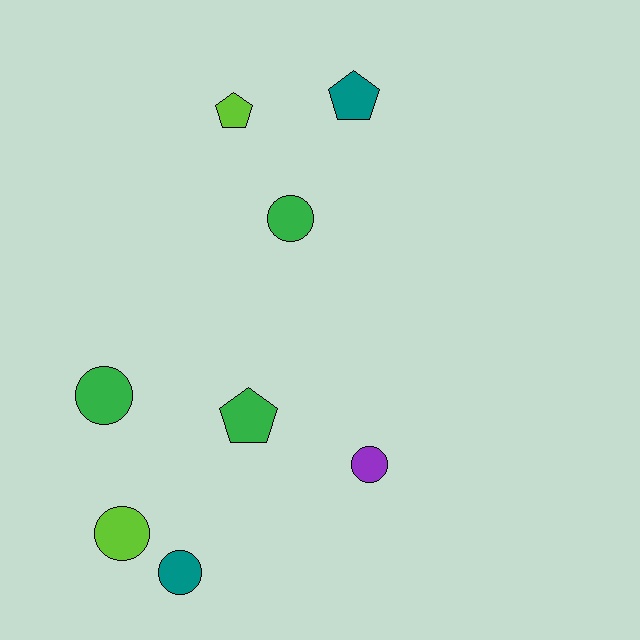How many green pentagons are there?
There is 1 green pentagon.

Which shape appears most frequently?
Circle, with 5 objects.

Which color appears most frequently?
Green, with 3 objects.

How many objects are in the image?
There are 8 objects.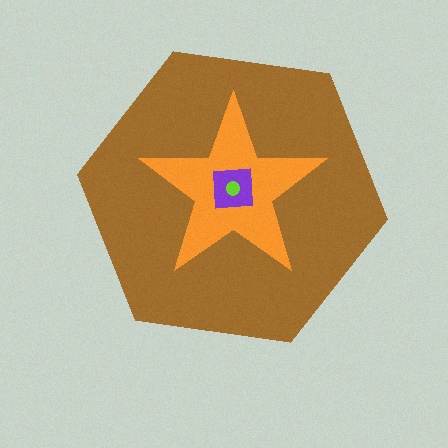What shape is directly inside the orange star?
The purple square.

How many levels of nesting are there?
4.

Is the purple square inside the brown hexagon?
Yes.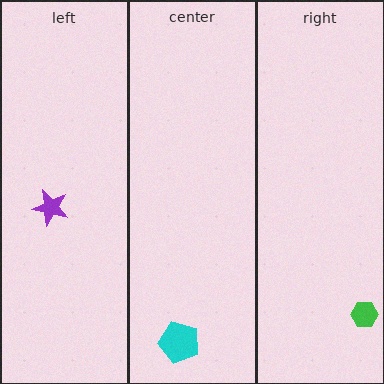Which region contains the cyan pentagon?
The center region.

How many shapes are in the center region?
1.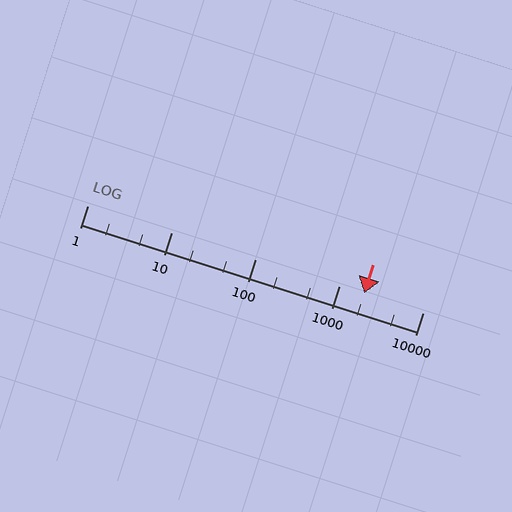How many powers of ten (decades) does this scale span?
The scale spans 4 decades, from 1 to 10000.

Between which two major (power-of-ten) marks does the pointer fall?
The pointer is between 1000 and 10000.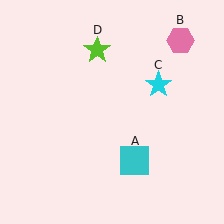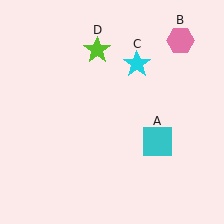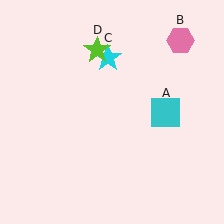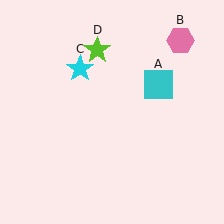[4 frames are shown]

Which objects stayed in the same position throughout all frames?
Pink hexagon (object B) and lime star (object D) remained stationary.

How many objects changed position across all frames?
2 objects changed position: cyan square (object A), cyan star (object C).